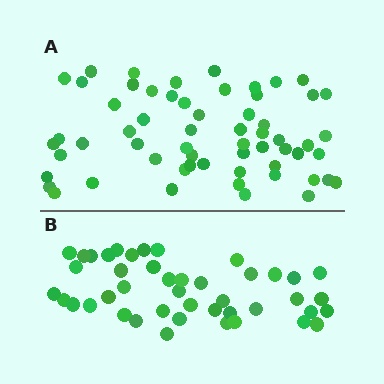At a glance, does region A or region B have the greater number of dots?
Region A (the top region) has more dots.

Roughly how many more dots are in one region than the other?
Region A has approximately 15 more dots than region B.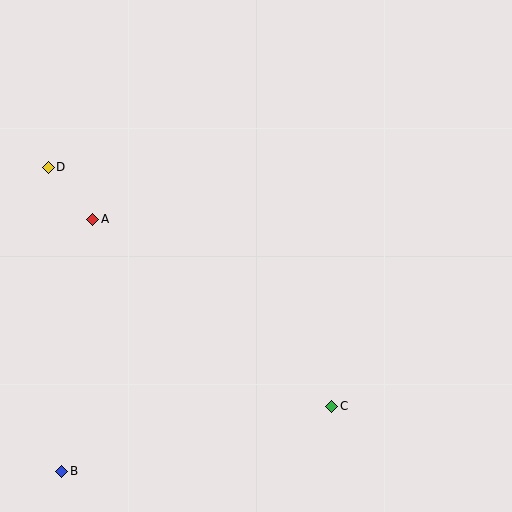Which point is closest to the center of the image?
Point A at (93, 219) is closest to the center.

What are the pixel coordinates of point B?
Point B is at (62, 471).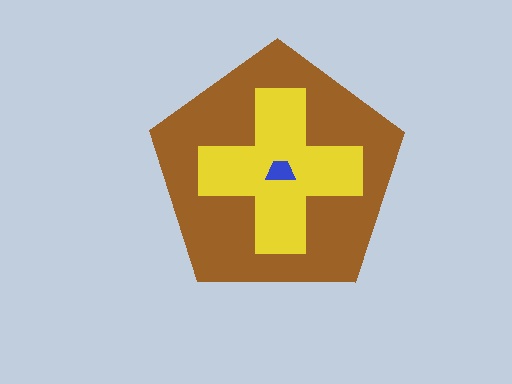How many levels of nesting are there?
3.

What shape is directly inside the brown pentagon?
The yellow cross.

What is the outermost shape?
The brown pentagon.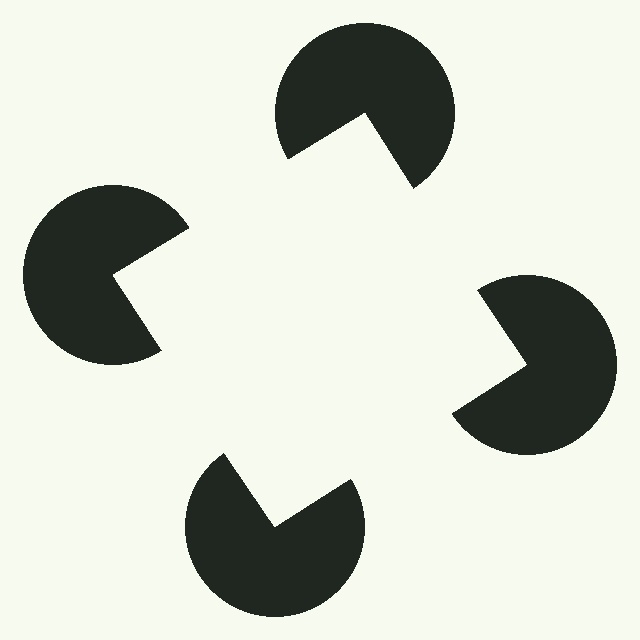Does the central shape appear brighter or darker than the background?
It typically appears slightly brighter than the background, even though no actual brightness change is drawn.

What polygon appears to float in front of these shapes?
An illusory square — its edges are inferred from the aligned wedge cuts in the pac-man discs, not physically drawn.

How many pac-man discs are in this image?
There are 4 — one at each vertex of the illusory square.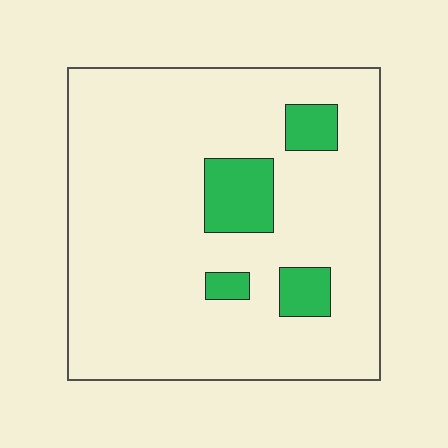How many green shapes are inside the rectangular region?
4.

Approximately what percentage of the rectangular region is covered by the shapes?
Approximately 10%.